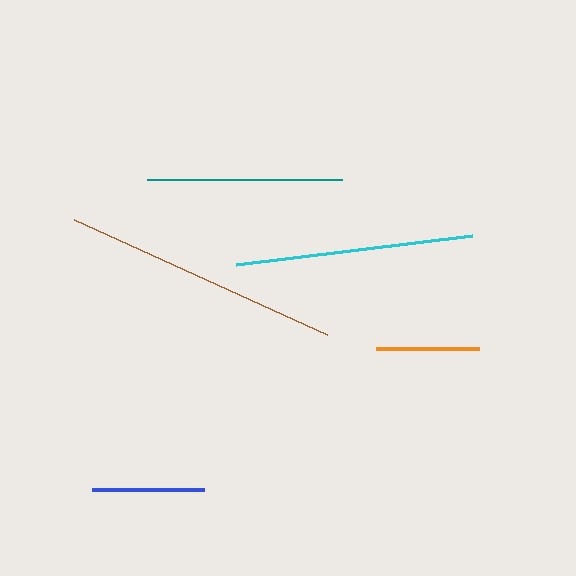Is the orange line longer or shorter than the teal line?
The teal line is longer than the orange line.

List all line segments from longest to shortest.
From longest to shortest: brown, cyan, teal, blue, orange.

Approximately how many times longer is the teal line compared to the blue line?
The teal line is approximately 1.7 times the length of the blue line.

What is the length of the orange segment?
The orange segment is approximately 103 pixels long.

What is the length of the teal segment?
The teal segment is approximately 195 pixels long.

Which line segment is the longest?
The brown line is the longest at approximately 277 pixels.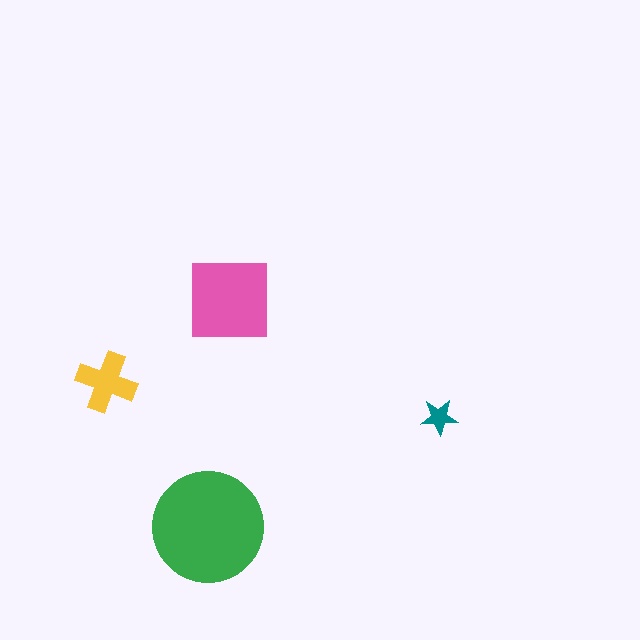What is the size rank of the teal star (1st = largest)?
4th.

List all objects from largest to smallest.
The green circle, the pink square, the yellow cross, the teal star.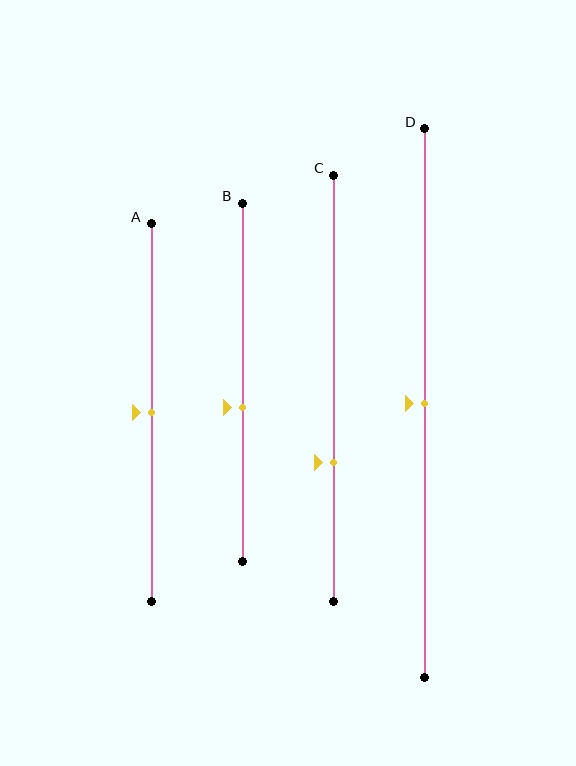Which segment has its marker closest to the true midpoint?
Segment A has its marker closest to the true midpoint.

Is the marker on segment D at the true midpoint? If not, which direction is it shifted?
Yes, the marker on segment D is at the true midpoint.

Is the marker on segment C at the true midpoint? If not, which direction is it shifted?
No, the marker on segment C is shifted downward by about 17% of the segment length.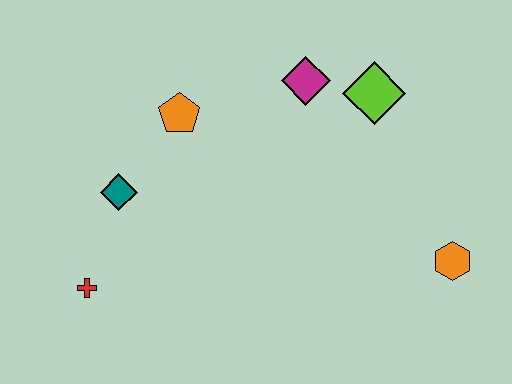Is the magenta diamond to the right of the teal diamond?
Yes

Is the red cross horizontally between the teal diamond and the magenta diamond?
No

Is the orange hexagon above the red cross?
Yes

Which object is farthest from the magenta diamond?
The red cross is farthest from the magenta diamond.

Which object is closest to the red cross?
The teal diamond is closest to the red cross.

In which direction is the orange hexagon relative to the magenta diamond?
The orange hexagon is below the magenta diamond.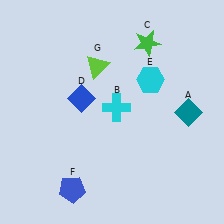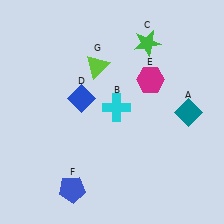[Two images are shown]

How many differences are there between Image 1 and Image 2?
There is 1 difference between the two images.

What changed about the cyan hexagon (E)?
In Image 1, E is cyan. In Image 2, it changed to magenta.